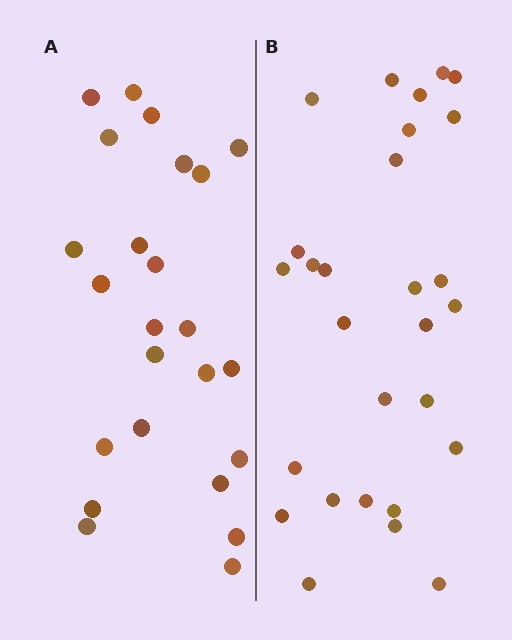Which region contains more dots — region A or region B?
Region B (the right region) has more dots.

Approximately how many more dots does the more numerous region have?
Region B has about 4 more dots than region A.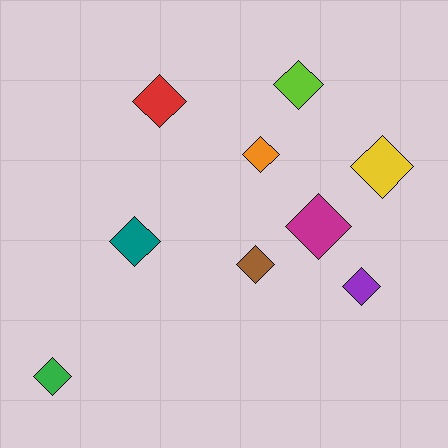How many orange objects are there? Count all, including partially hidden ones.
There is 1 orange object.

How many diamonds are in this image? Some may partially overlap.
There are 9 diamonds.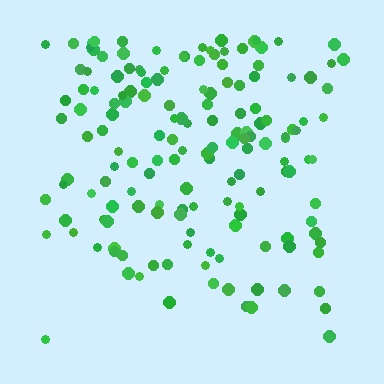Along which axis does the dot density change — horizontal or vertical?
Vertical.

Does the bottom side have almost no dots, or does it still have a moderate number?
Still a moderate number, just noticeably fewer than the top.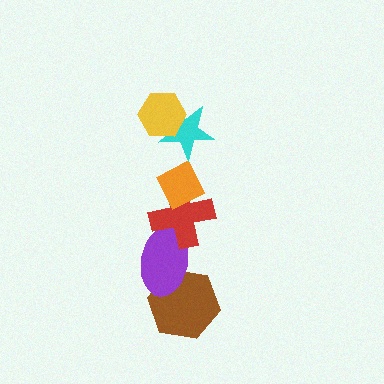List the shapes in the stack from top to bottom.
From top to bottom: the yellow hexagon, the cyan star, the orange diamond, the red cross, the purple ellipse, the brown hexagon.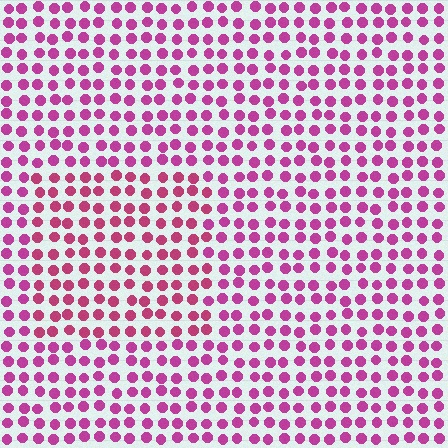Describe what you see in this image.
The image is filled with small magenta elements in a uniform arrangement. A rectangle-shaped region is visible where the elements are tinted to a slightly different hue, forming a subtle color boundary.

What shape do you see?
I see a rectangle.